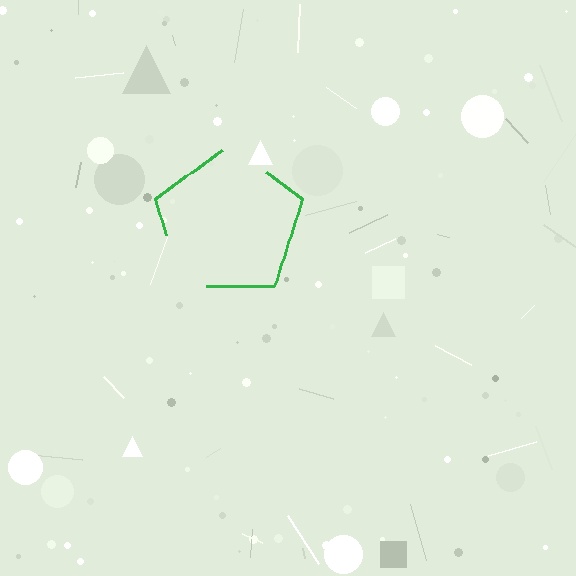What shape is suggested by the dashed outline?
The dashed outline suggests a pentagon.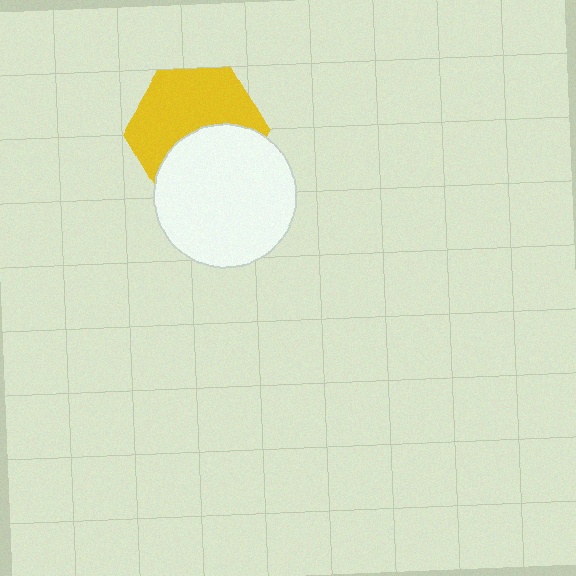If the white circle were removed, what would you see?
You would see the complete yellow hexagon.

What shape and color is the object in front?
The object in front is a white circle.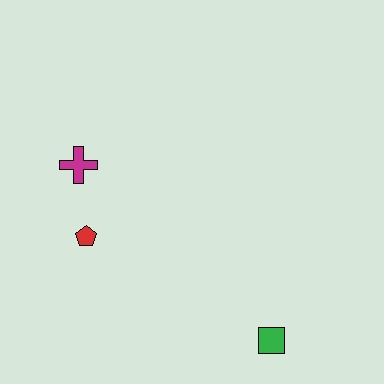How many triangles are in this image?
There are no triangles.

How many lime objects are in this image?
There are no lime objects.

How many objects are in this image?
There are 3 objects.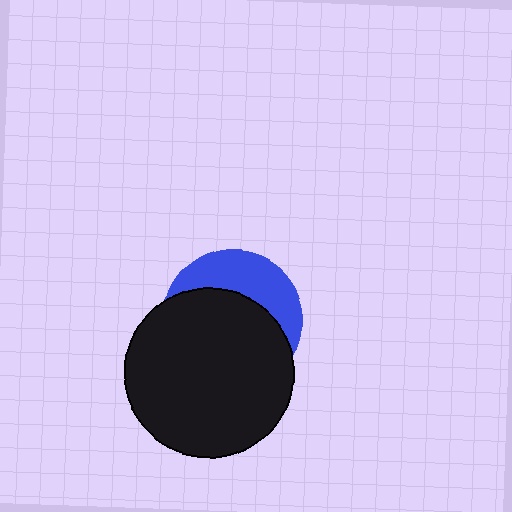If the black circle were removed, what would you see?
You would see the complete blue circle.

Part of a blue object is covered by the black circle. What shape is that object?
It is a circle.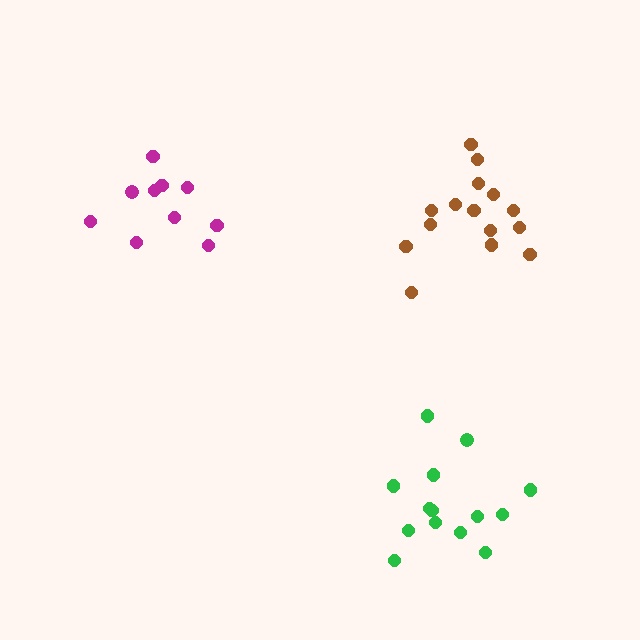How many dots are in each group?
Group 1: 15 dots, Group 2: 10 dots, Group 3: 14 dots (39 total).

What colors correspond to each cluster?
The clusters are colored: brown, magenta, green.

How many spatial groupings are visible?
There are 3 spatial groupings.